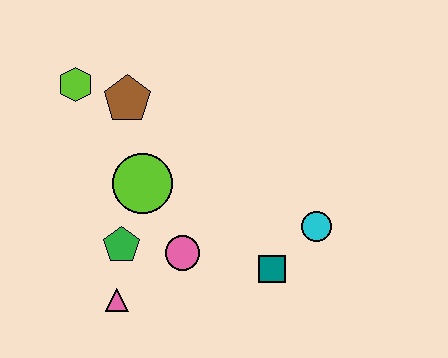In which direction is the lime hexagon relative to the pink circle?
The lime hexagon is above the pink circle.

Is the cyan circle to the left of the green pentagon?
No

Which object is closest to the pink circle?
The green pentagon is closest to the pink circle.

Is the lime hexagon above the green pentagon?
Yes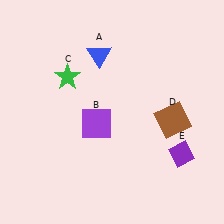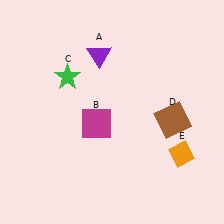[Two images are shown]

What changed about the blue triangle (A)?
In Image 1, A is blue. In Image 2, it changed to purple.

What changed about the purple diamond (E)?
In Image 1, E is purple. In Image 2, it changed to orange.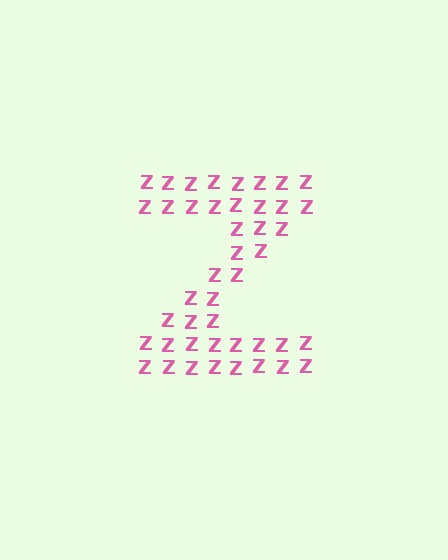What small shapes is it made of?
It is made of small letter Z's.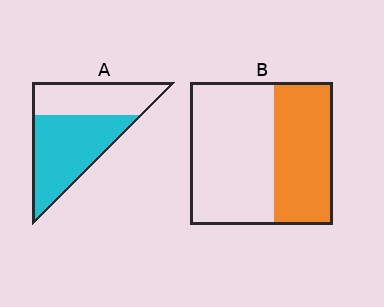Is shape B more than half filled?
No.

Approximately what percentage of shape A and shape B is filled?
A is approximately 60% and B is approximately 40%.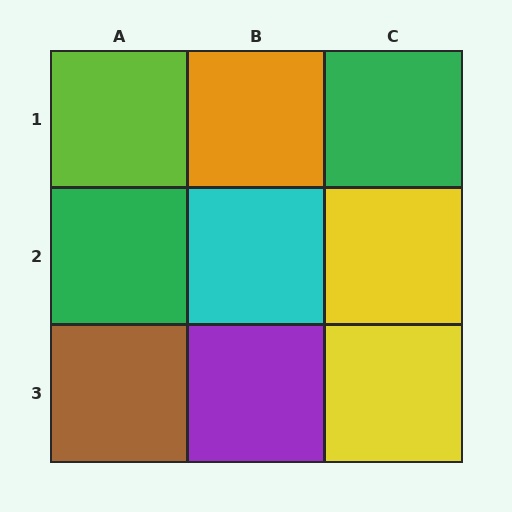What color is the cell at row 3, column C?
Yellow.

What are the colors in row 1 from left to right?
Lime, orange, green.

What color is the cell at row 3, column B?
Purple.